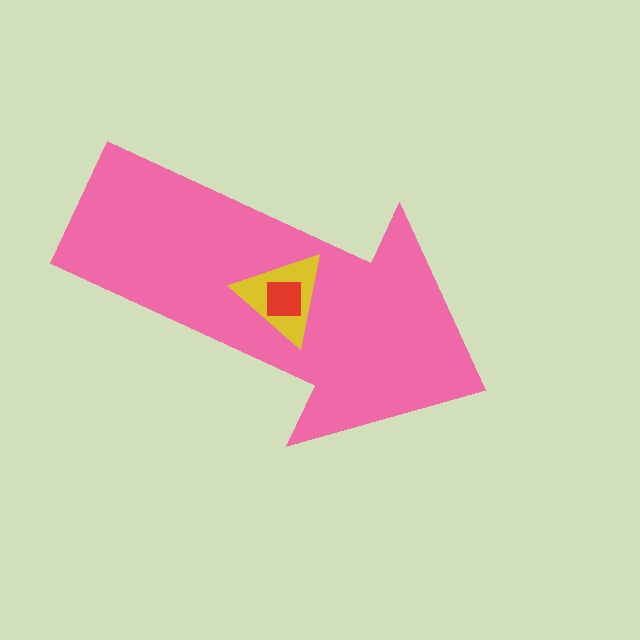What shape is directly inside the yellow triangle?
The red square.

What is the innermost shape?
The red square.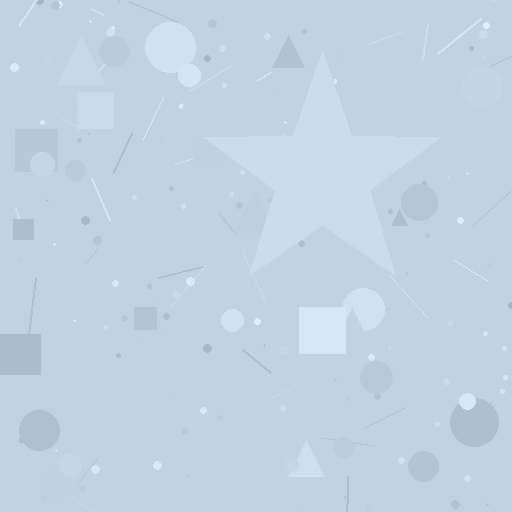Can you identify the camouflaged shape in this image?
The camouflaged shape is a star.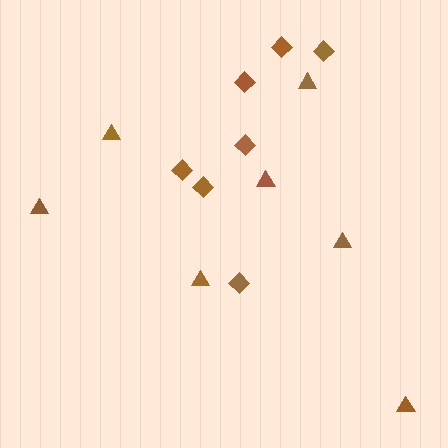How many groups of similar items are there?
There are 2 groups: one group of diamonds (7) and one group of triangles (7).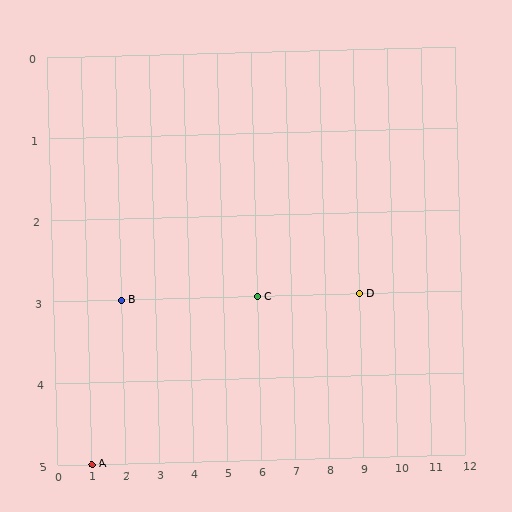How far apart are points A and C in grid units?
Points A and C are 5 columns and 2 rows apart (about 5.4 grid units diagonally).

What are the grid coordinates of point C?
Point C is at grid coordinates (6, 3).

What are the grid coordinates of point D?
Point D is at grid coordinates (9, 3).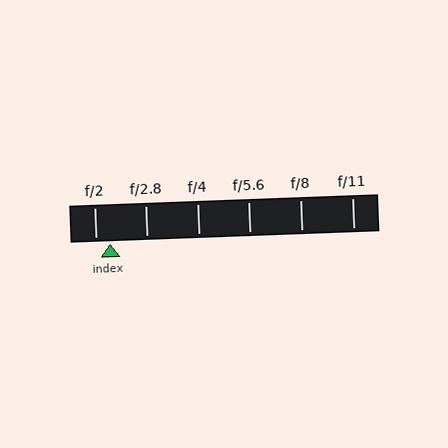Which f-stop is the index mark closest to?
The index mark is closest to f/2.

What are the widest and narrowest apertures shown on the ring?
The widest aperture shown is f/2 and the narrowest is f/11.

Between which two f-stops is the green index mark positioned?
The index mark is between f/2 and f/2.8.